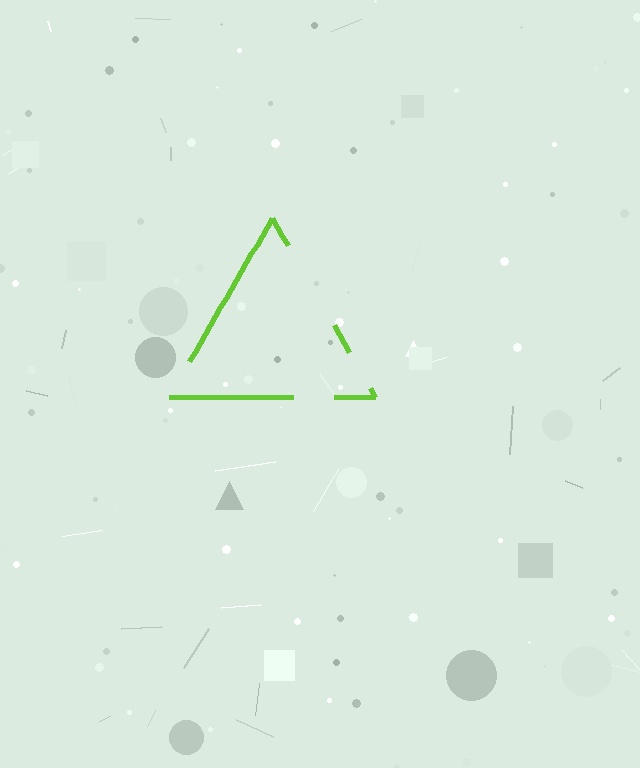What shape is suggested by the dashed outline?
The dashed outline suggests a triangle.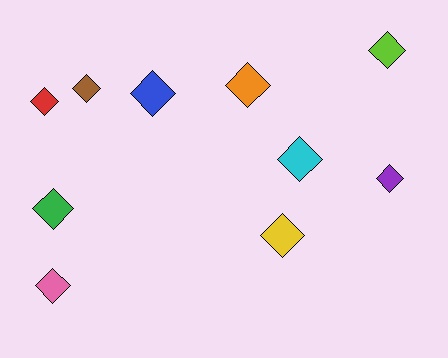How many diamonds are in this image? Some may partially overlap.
There are 10 diamonds.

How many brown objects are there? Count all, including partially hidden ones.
There is 1 brown object.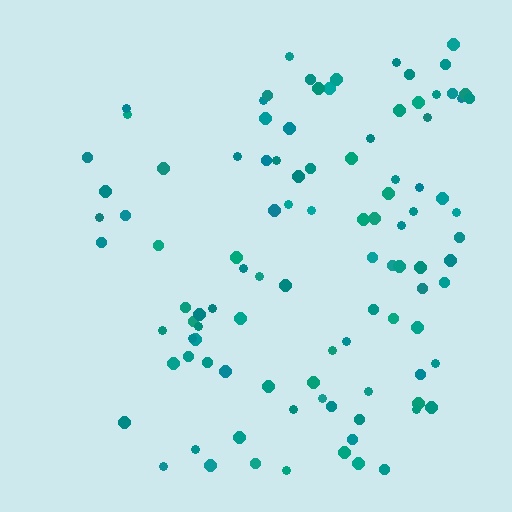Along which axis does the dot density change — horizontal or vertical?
Horizontal.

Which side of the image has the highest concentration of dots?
The right.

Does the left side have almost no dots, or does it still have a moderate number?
Still a moderate number, just noticeably fewer than the right.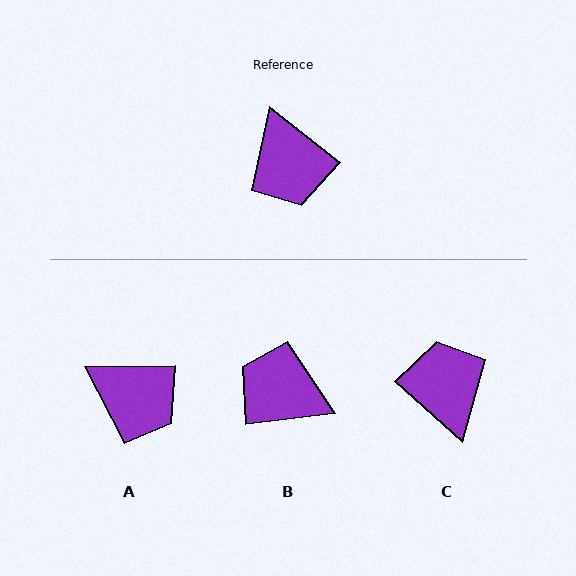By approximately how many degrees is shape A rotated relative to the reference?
Approximately 40 degrees counter-clockwise.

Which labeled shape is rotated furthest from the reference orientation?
C, about 177 degrees away.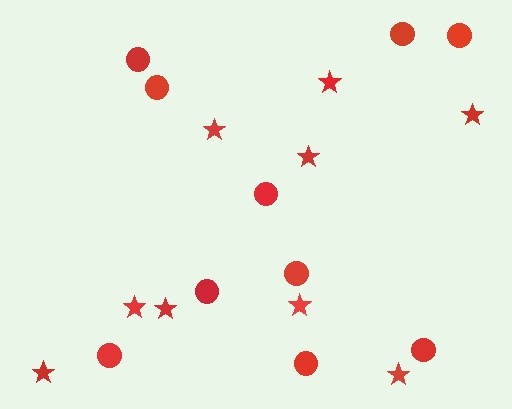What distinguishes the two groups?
There are 2 groups: one group of stars (9) and one group of circles (10).